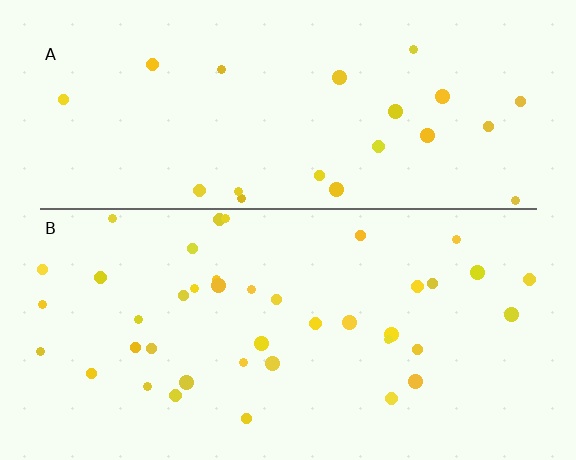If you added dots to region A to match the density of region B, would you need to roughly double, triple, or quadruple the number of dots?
Approximately double.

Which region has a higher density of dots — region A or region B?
B (the bottom).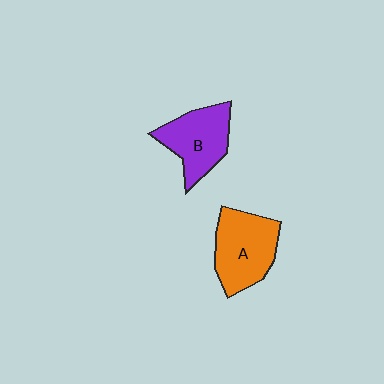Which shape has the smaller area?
Shape B (purple).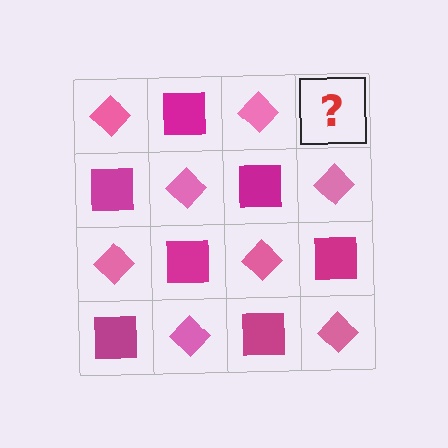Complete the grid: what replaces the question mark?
The question mark should be replaced with a magenta square.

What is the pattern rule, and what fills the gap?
The rule is that it alternates pink diamond and magenta square in a checkerboard pattern. The gap should be filled with a magenta square.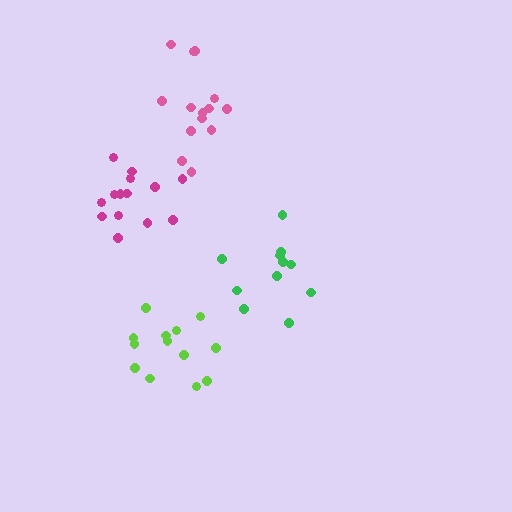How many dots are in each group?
Group 1: 13 dots, Group 2: 14 dots, Group 3: 14 dots, Group 4: 11 dots (52 total).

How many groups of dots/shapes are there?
There are 4 groups.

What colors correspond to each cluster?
The clusters are colored: lime, magenta, pink, green.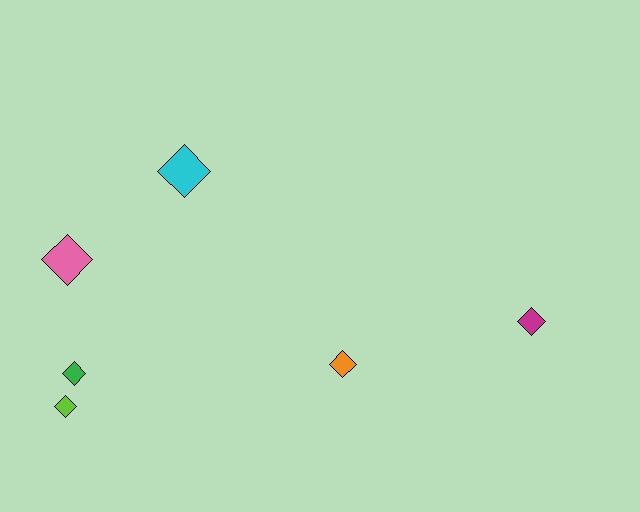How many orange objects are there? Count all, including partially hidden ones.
There is 1 orange object.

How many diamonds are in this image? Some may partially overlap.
There are 6 diamonds.